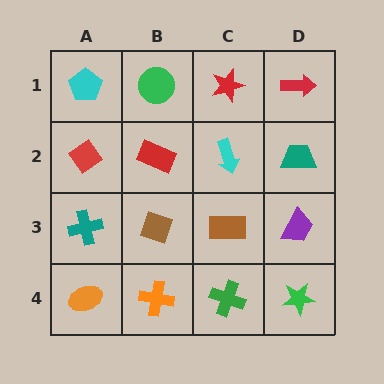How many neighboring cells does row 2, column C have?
4.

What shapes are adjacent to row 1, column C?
A cyan arrow (row 2, column C), a green circle (row 1, column B), a red arrow (row 1, column D).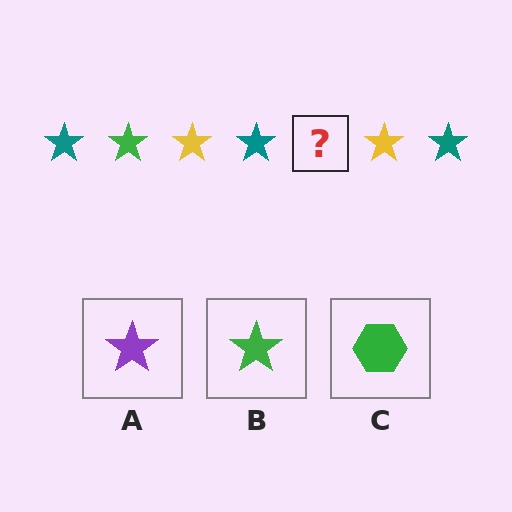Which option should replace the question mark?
Option B.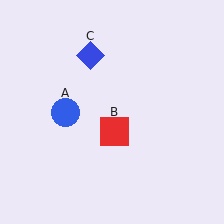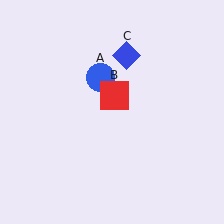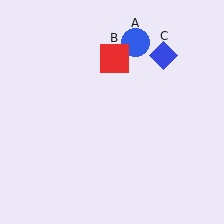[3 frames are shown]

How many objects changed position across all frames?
3 objects changed position: blue circle (object A), red square (object B), blue diamond (object C).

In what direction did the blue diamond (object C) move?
The blue diamond (object C) moved right.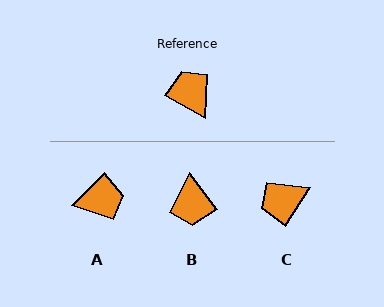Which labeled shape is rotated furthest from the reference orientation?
B, about 156 degrees away.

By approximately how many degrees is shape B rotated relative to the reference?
Approximately 156 degrees counter-clockwise.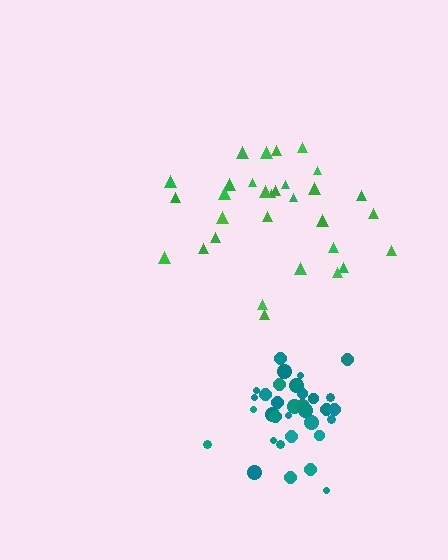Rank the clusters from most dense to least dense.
teal, green.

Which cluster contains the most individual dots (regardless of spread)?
Teal (34).